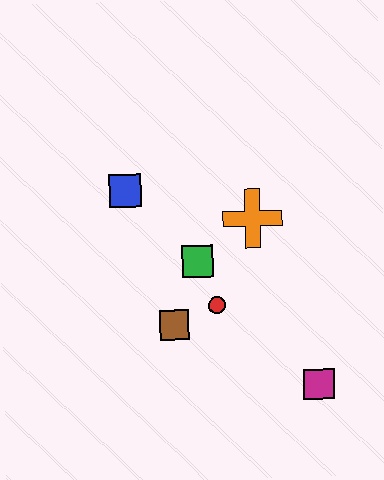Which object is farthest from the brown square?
The magenta square is farthest from the brown square.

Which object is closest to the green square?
The red circle is closest to the green square.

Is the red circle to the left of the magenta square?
Yes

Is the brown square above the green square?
No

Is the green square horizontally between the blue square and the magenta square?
Yes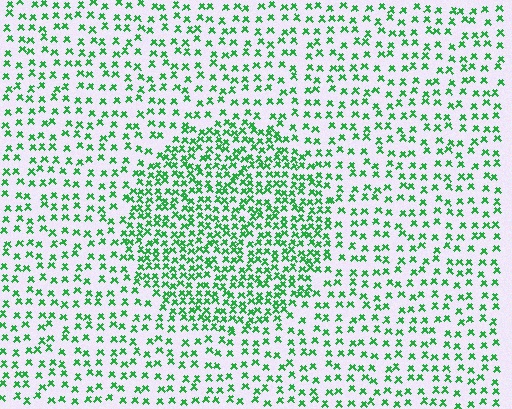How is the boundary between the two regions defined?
The boundary is defined by a change in element density (approximately 2.0x ratio). All elements are the same color, size, and shape.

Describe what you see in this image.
The image contains small green elements arranged at two different densities. A circle-shaped region is visible where the elements are more densely packed than the surrounding area.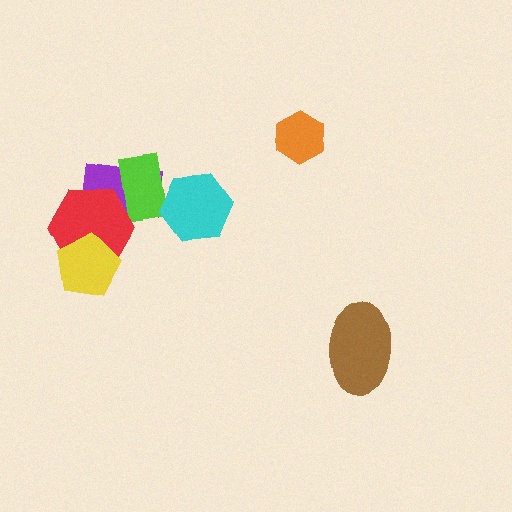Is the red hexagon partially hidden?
Yes, it is partially covered by another shape.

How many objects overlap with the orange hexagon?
0 objects overlap with the orange hexagon.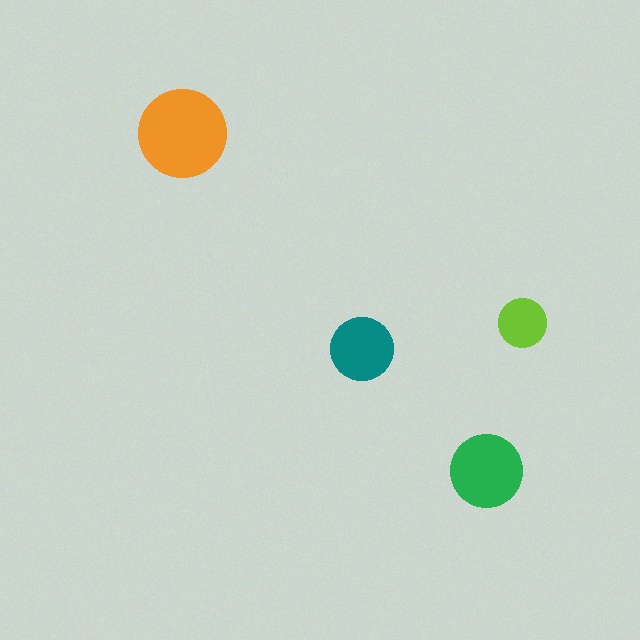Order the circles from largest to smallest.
the orange one, the green one, the teal one, the lime one.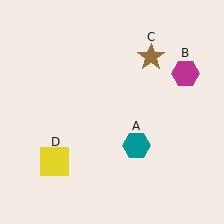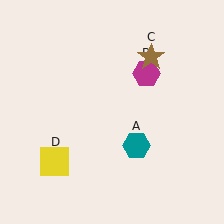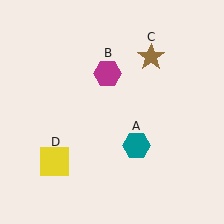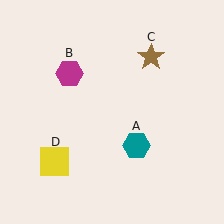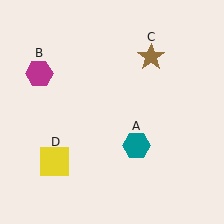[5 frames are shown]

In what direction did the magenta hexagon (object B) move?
The magenta hexagon (object B) moved left.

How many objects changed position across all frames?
1 object changed position: magenta hexagon (object B).